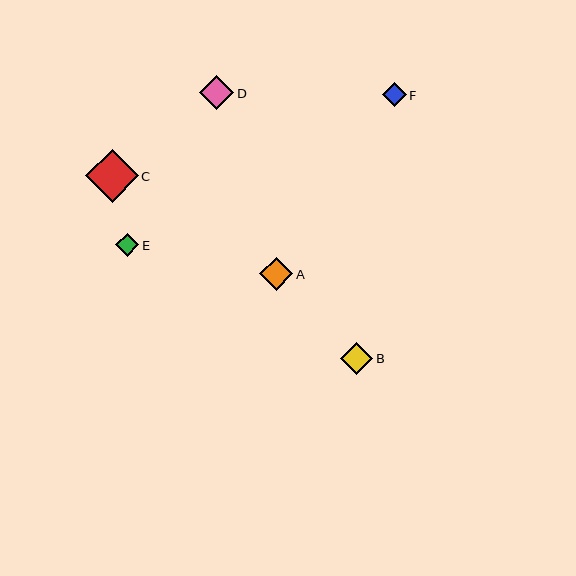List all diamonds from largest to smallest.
From largest to smallest: C, D, A, B, F, E.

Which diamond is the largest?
Diamond C is the largest with a size of approximately 53 pixels.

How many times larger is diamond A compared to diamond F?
Diamond A is approximately 1.4 times the size of diamond F.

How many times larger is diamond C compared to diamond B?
Diamond C is approximately 1.7 times the size of diamond B.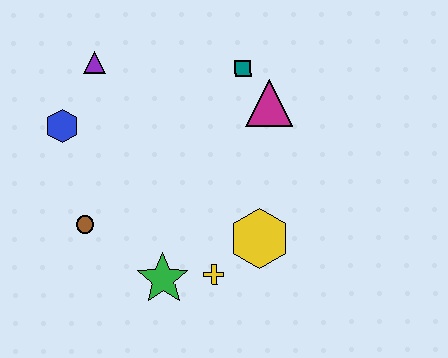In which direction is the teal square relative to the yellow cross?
The teal square is above the yellow cross.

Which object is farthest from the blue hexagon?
The yellow hexagon is farthest from the blue hexagon.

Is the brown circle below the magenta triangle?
Yes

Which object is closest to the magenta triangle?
The teal square is closest to the magenta triangle.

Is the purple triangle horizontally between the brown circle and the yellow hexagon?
Yes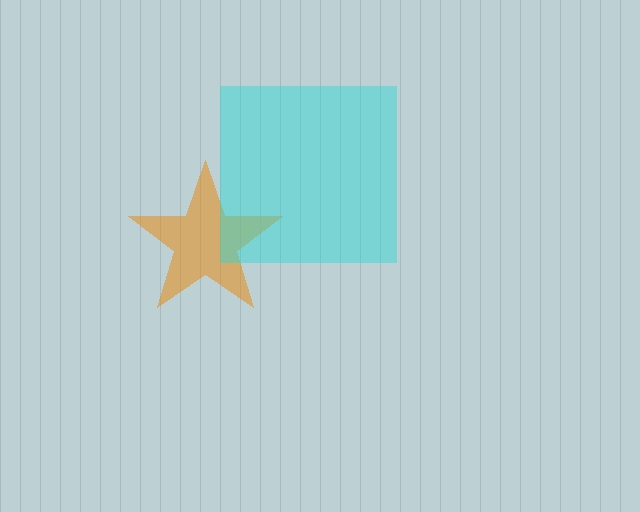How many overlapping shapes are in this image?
There are 2 overlapping shapes in the image.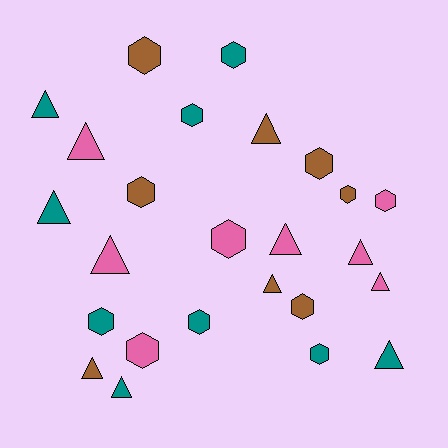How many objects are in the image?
There are 25 objects.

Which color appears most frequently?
Teal, with 9 objects.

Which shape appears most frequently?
Hexagon, with 13 objects.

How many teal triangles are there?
There are 4 teal triangles.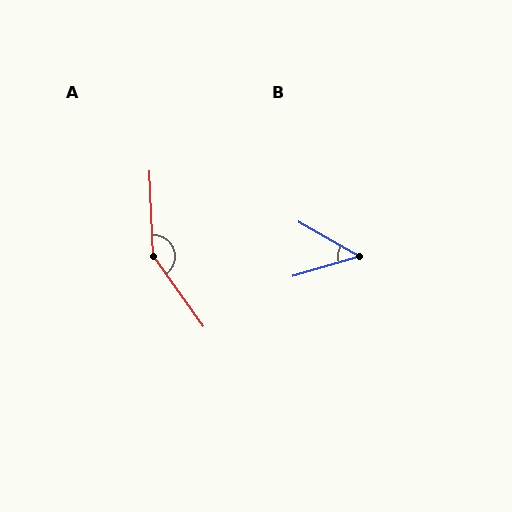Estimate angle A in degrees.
Approximately 147 degrees.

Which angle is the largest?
A, at approximately 147 degrees.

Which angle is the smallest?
B, at approximately 46 degrees.